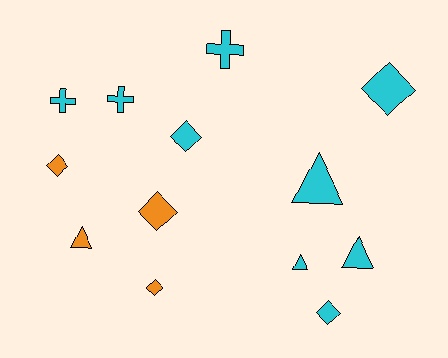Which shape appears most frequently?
Diamond, with 6 objects.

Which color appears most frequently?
Cyan, with 9 objects.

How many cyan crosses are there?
There are 3 cyan crosses.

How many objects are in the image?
There are 13 objects.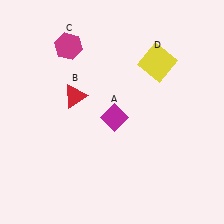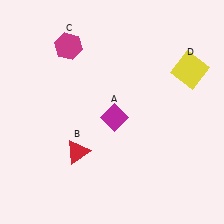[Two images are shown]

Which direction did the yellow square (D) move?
The yellow square (D) moved right.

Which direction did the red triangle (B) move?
The red triangle (B) moved down.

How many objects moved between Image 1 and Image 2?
2 objects moved between the two images.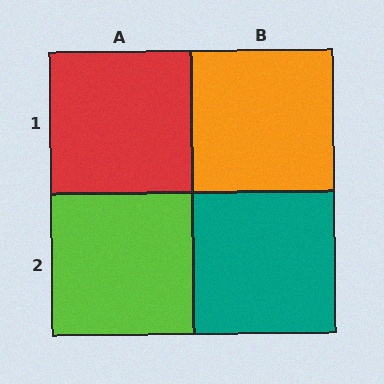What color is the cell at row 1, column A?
Red.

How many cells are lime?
1 cell is lime.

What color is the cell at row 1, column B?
Orange.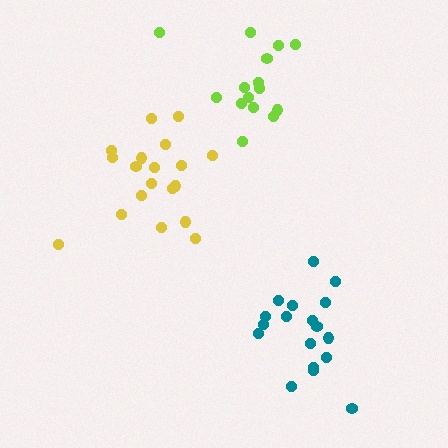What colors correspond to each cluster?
The clusters are colored: teal, yellow, lime.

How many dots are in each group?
Group 1: 18 dots, Group 2: 19 dots, Group 3: 15 dots (52 total).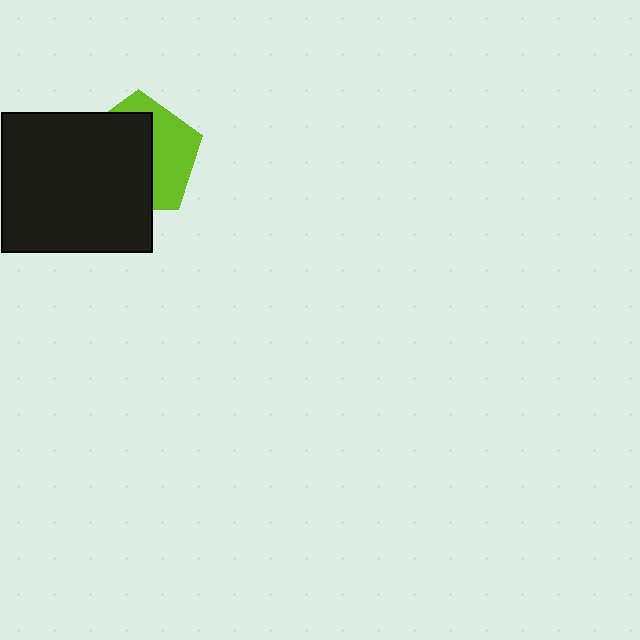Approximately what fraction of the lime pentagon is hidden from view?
Roughly 60% of the lime pentagon is hidden behind the black rectangle.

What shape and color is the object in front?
The object in front is a black rectangle.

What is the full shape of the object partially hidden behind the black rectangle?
The partially hidden object is a lime pentagon.